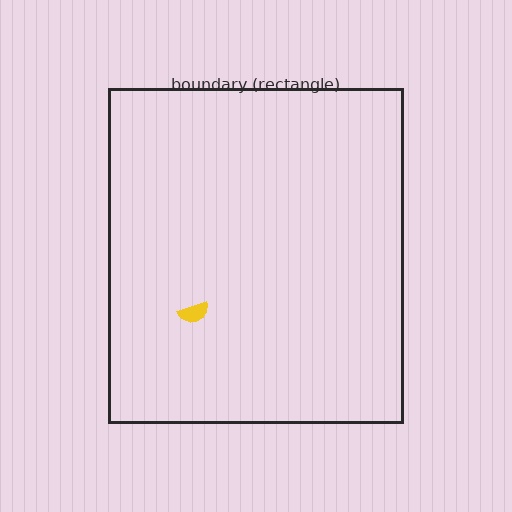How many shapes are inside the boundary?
1 inside, 0 outside.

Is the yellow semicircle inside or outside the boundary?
Inside.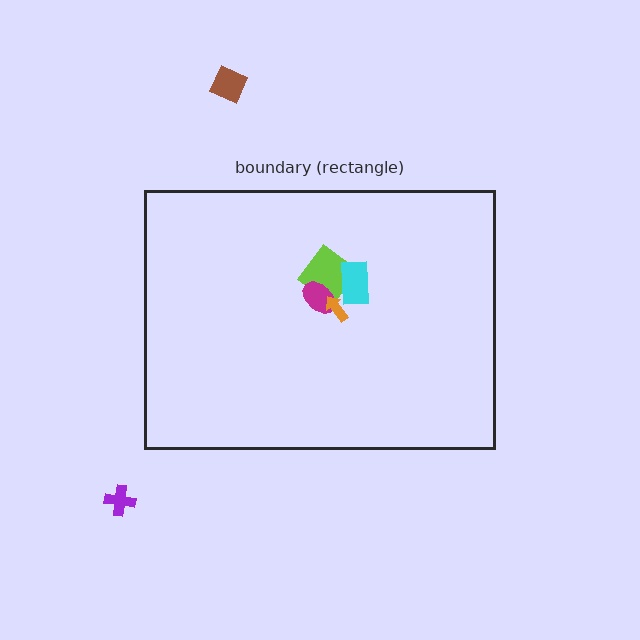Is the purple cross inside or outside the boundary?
Outside.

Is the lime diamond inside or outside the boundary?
Inside.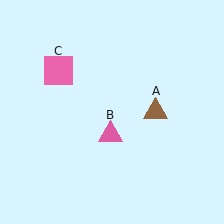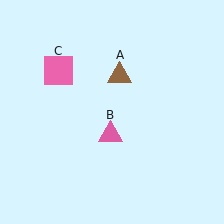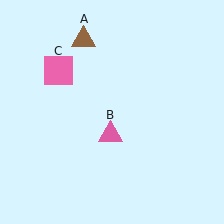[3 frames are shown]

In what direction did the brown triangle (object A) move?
The brown triangle (object A) moved up and to the left.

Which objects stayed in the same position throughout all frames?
Pink triangle (object B) and pink square (object C) remained stationary.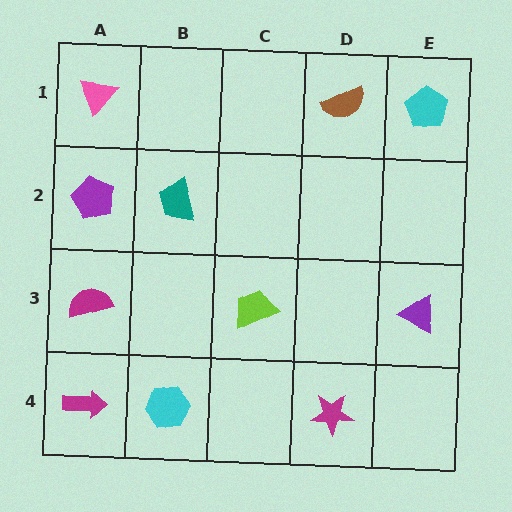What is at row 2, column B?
A teal trapezoid.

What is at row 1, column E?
A cyan pentagon.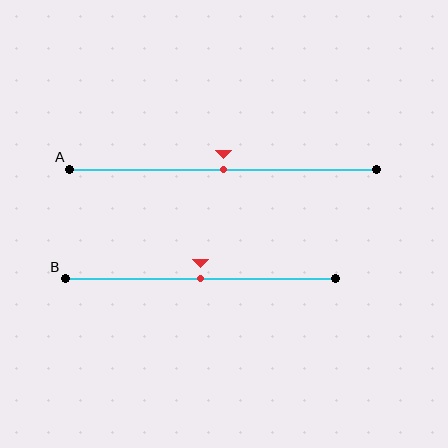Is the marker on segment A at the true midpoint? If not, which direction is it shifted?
Yes, the marker on segment A is at the true midpoint.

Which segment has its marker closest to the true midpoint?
Segment A has its marker closest to the true midpoint.